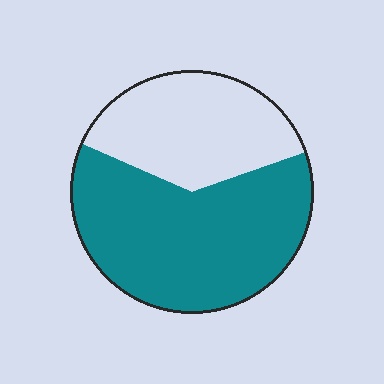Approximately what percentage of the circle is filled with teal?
Approximately 60%.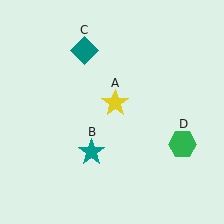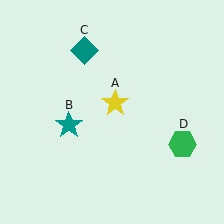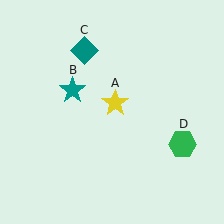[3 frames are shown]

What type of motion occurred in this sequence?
The teal star (object B) rotated clockwise around the center of the scene.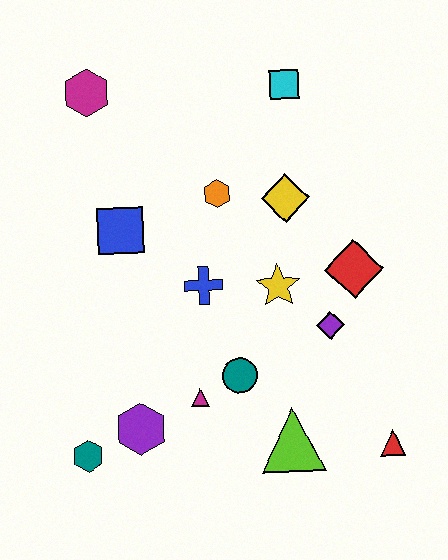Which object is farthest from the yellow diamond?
The teal hexagon is farthest from the yellow diamond.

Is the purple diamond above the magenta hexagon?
No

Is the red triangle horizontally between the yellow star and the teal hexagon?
No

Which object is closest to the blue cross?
The yellow star is closest to the blue cross.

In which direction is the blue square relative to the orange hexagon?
The blue square is to the left of the orange hexagon.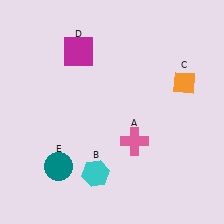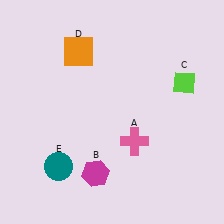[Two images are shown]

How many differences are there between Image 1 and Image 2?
There are 3 differences between the two images.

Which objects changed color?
B changed from cyan to magenta. C changed from orange to lime. D changed from magenta to orange.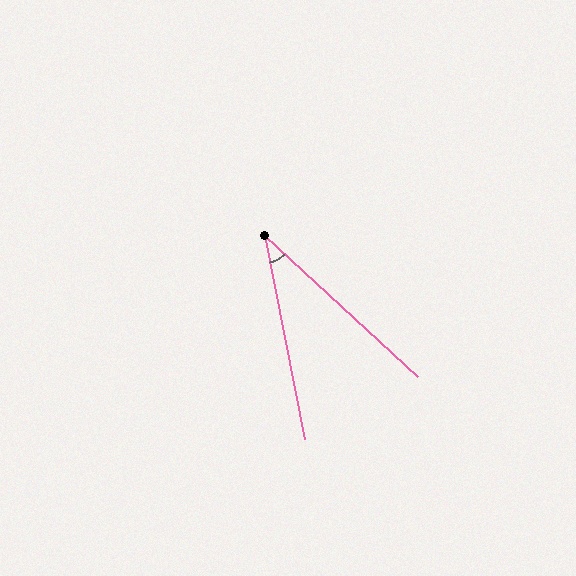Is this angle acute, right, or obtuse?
It is acute.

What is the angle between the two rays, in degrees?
Approximately 36 degrees.